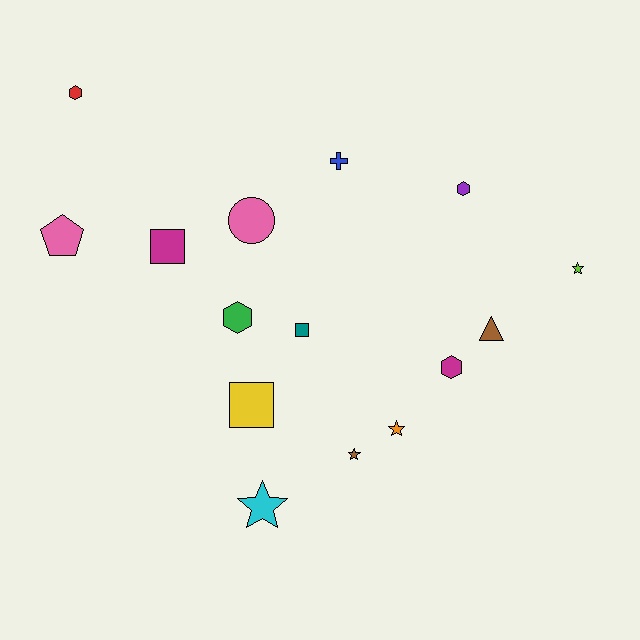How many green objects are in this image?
There is 1 green object.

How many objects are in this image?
There are 15 objects.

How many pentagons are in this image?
There is 1 pentagon.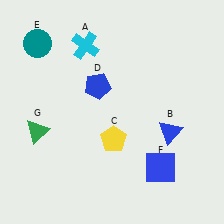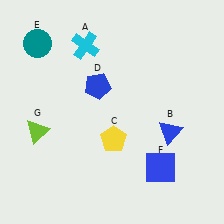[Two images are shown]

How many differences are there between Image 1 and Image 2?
There is 1 difference between the two images.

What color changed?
The triangle (G) changed from green in Image 1 to lime in Image 2.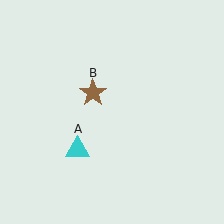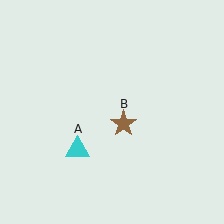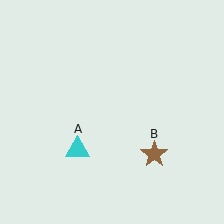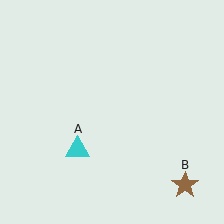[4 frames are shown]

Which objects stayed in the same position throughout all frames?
Cyan triangle (object A) remained stationary.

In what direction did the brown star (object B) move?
The brown star (object B) moved down and to the right.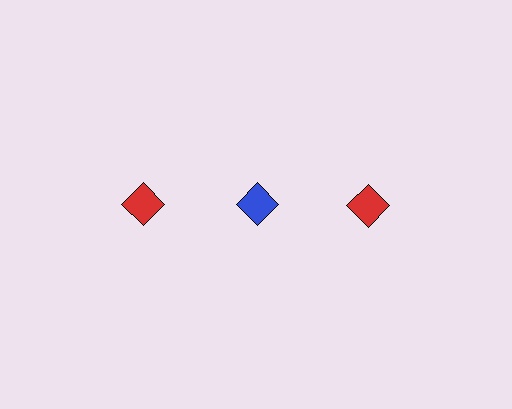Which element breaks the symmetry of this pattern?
The blue diamond in the top row, second from left column breaks the symmetry. All other shapes are red diamonds.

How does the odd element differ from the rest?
It has a different color: blue instead of red.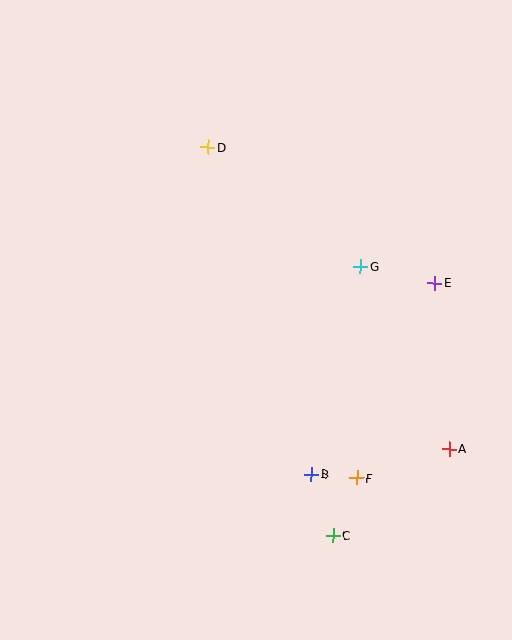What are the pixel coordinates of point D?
Point D is at (208, 147).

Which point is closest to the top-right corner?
Point E is closest to the top-right corner.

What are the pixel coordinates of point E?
Point E is at (435, 283).